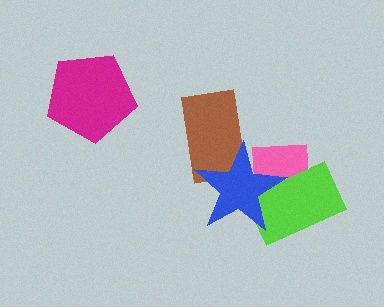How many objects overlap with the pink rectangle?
2 objects overlap with the pink rectangle.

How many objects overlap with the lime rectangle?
2 objects overlap with the lime rectangle.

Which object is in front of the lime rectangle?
The blue star is in front of the lime rectangle.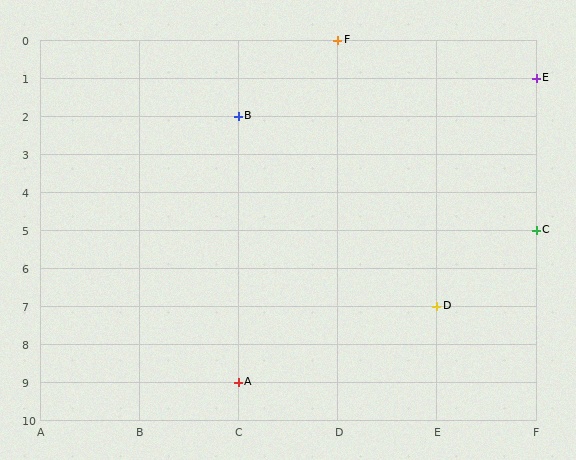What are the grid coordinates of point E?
Point E is at grid coordinates (F, 1).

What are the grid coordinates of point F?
Point F is at grid coordinates (D, 0).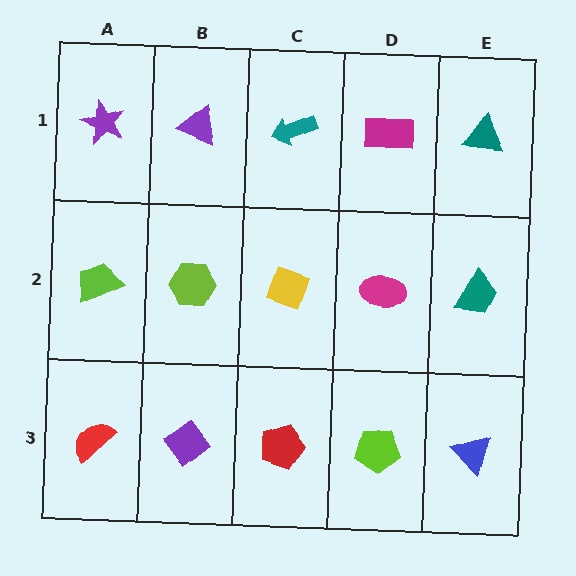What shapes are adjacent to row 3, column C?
A yellow diamond (row 2, column C), a purple diamond (row 3, column B), a lime pentagon (row 3, column D).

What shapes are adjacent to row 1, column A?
A lime trapezoid (row 2, column A), a purple triangle (row 1, column B).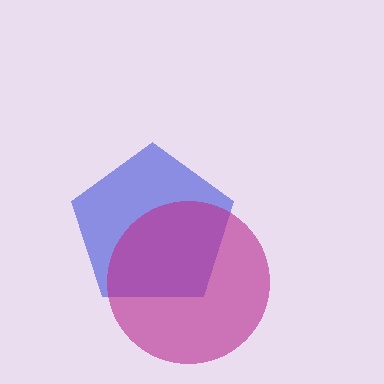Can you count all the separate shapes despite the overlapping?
Yes, there are 2 separate shapes.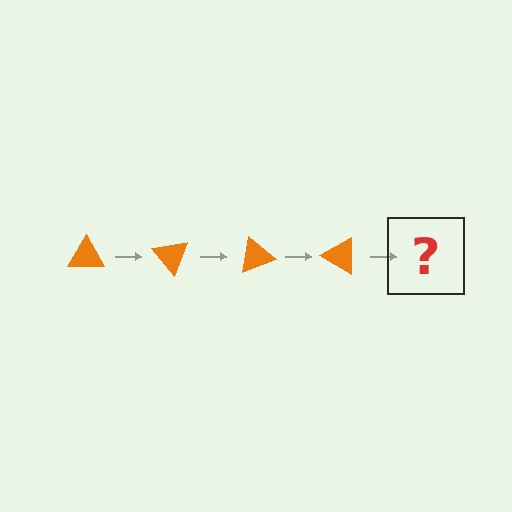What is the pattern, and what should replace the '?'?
The pattern is that the triangle rotates 50 degrees each step. The '?' should be an orange triangle rotated 200 degrees.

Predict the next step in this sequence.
The next step is an orange triangle rotated 200 degrees.